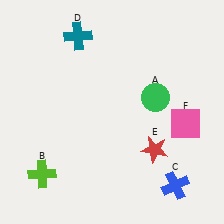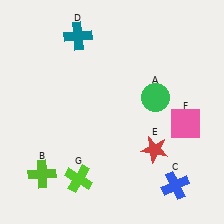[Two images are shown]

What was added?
A lime cross (G) was added in Image 2.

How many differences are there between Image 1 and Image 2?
There is 1 difference between the two images.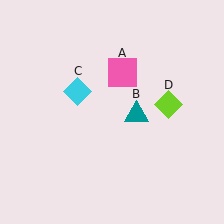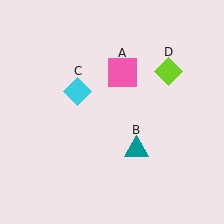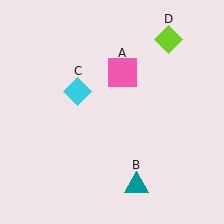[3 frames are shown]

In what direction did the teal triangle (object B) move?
The teal triangle (object B) moved down.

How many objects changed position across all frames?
2 objects changed position: teal triangle (object B), lime diamond (object D).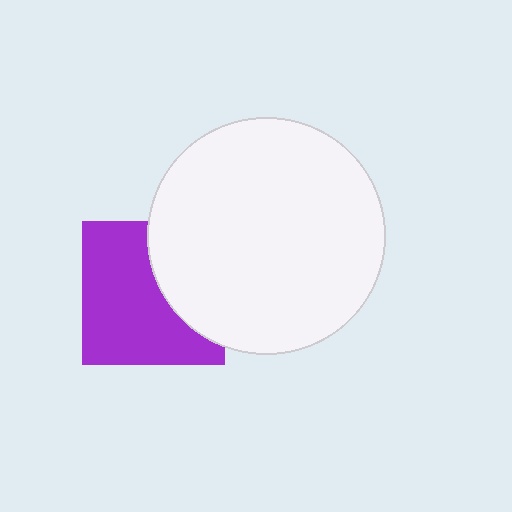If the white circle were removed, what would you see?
You would see the complete purple square.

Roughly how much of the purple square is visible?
About half of it is visible (roughly 64%).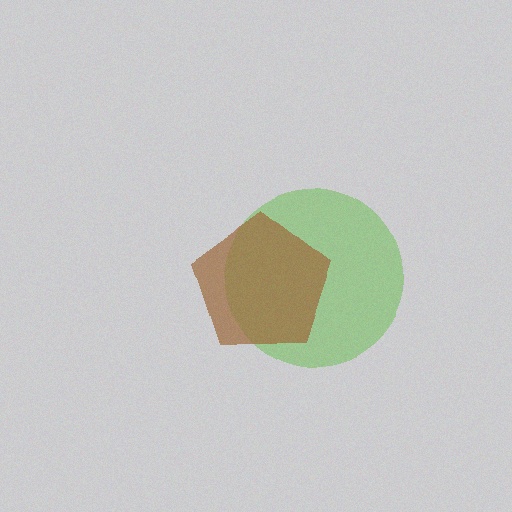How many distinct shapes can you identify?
There are 2 distinct shapes: a lime circle, a brown pentagon.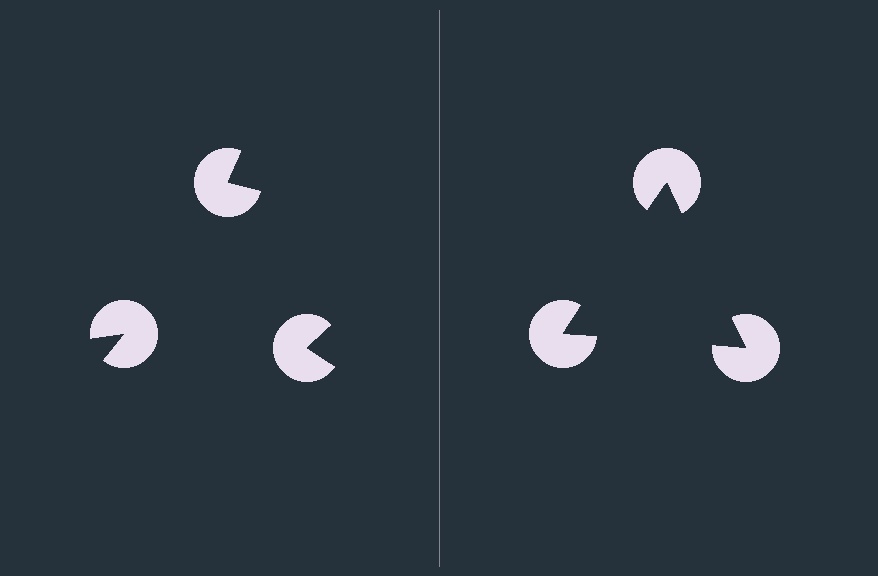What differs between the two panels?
The pac-man discs are positioned identically on both sides; only the wedge orientations differ. On the right they align to a triangle; on the left they are misaligned.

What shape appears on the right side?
An illusory triangle.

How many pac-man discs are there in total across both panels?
6 — 3 on each side.